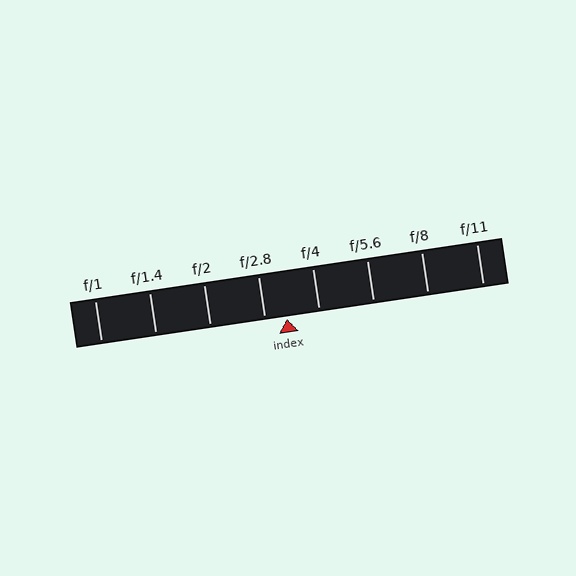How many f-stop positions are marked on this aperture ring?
There are 8 f-stop positions marked.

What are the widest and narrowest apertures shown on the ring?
The widest aperture shown is f/1 and the narrowest is f/11.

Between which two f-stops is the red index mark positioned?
The index mark is between f/2.8 and f/4.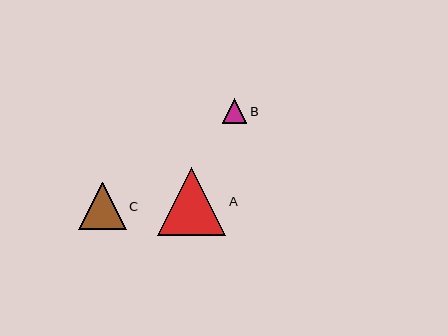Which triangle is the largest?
Triangle A is the largest with a size of approximately 68 pixels.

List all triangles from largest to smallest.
From largest to smallest: A, C, B.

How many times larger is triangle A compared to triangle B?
Triangle A is approximately 2.8 times the size of triangle B.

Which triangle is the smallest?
Triangle B is the smallest with a size of approximately 25 pixels.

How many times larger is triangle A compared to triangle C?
Triangle A is approximately 1.4 times the size of triangle C.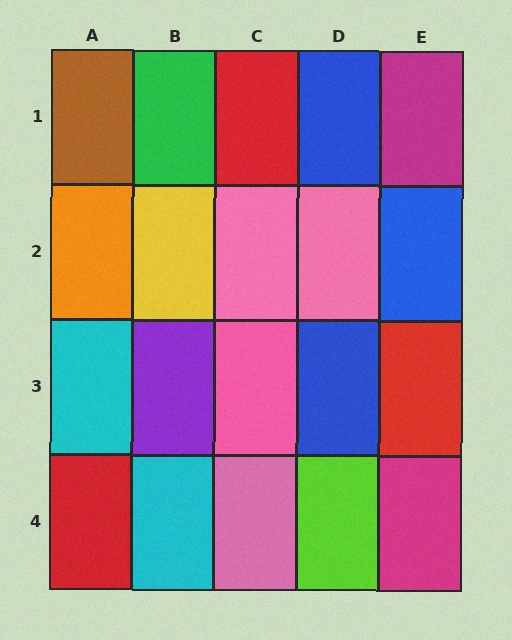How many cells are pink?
4 cells are pink.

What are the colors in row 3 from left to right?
Cyan, purple, pink, blue, red.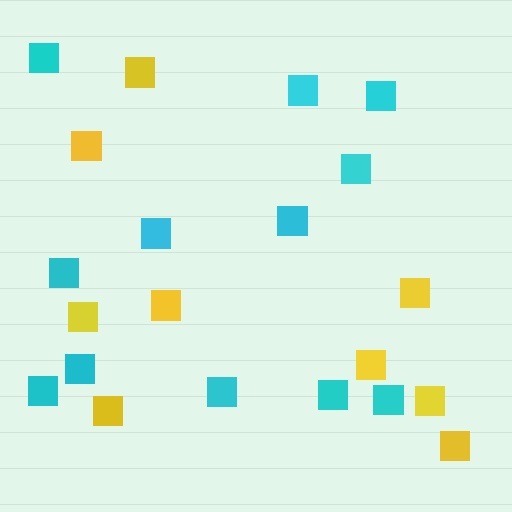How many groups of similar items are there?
There are 2 groups: one group of yellow squares (9) and one group of cyan squares (12).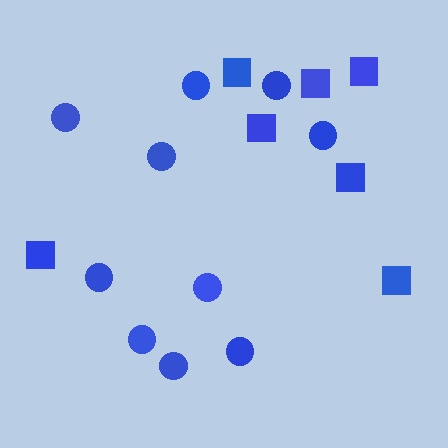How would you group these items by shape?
There are 2 groups: one group of squares (7) and one group of circles (10).